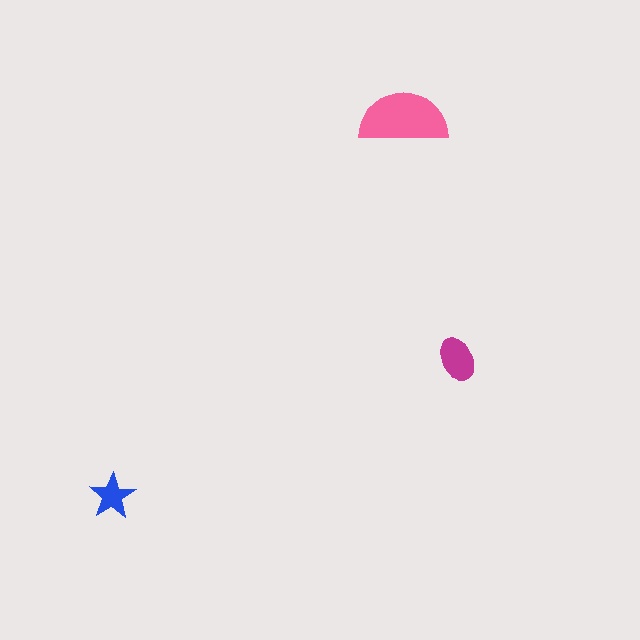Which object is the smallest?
The blue star.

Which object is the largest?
The pink semicircle.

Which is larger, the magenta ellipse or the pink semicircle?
The pink semicircle.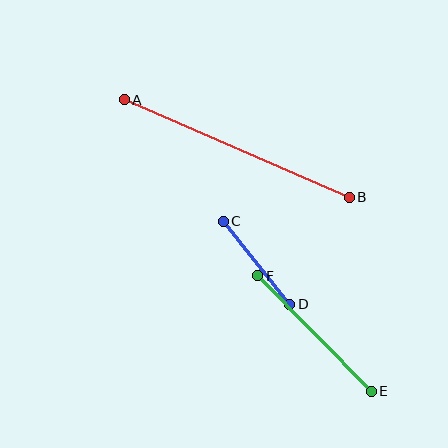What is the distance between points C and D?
The distance is approximately 106 pixels.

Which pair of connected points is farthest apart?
Points A and B are farthest apart.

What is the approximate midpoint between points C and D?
The midpoint is at approximately (257, 263) pixels.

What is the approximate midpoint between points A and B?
The midpoint is at approximately (237, 149) pixels.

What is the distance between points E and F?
The distance is approximately 162 pixels.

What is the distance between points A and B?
The distance is approximately 245 pixels.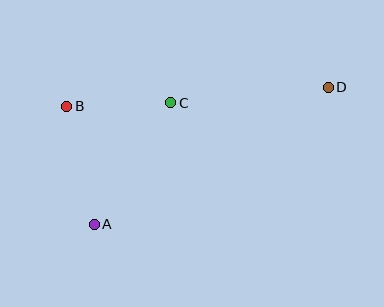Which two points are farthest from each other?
Points A and D are farthest from each other.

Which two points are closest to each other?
Points B and C are closest to each other.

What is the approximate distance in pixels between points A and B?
The distance between A and B is approximately 121 pixels.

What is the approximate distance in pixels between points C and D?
The distance between C and D is approximately 158 pixels.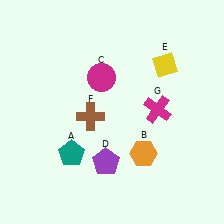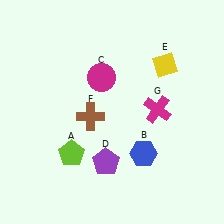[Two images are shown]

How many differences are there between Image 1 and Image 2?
There are 2 differences between the two images.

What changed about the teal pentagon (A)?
In Image 1, A is teal. In Image 2, it changed to lime.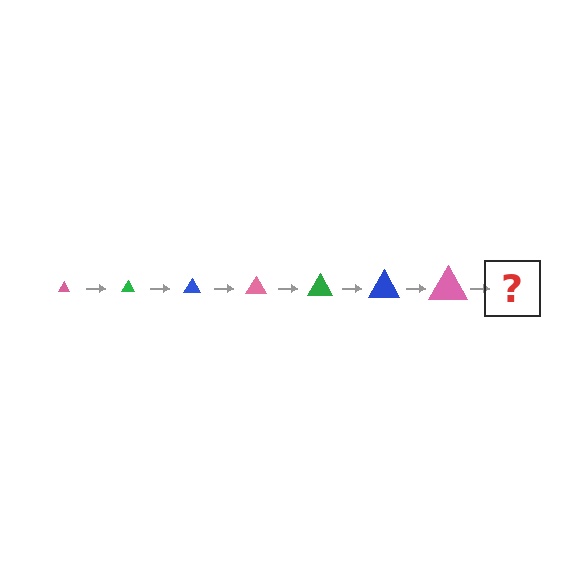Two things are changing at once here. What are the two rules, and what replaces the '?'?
The two rules are that the triangle grows larger each step and the color cycles through pink, green, and blue. The '?' should be a green triangle, larger than the previous one.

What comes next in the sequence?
The next element should be a green triangle, larger than the previous one.